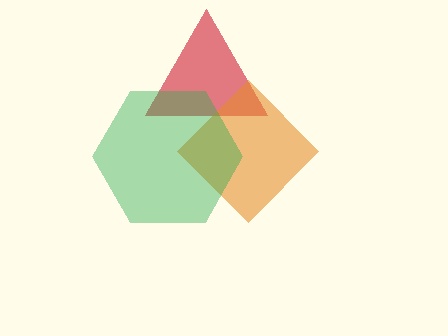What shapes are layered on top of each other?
The layered shapes are: a red triangle, an orange diamond, a green hexagon.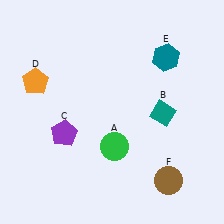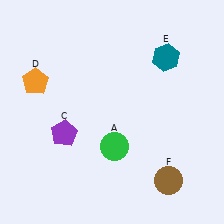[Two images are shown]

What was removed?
The teal diamond (B) was removed in Image 2.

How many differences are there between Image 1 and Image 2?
There is 1 difference between the two images.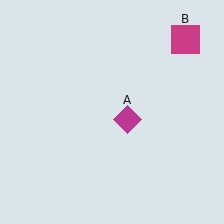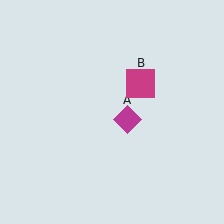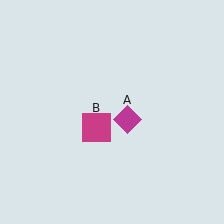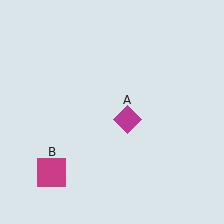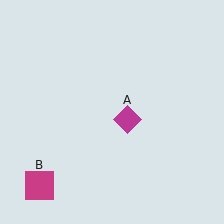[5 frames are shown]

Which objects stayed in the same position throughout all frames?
Magenta diamond (object A) remained stationary.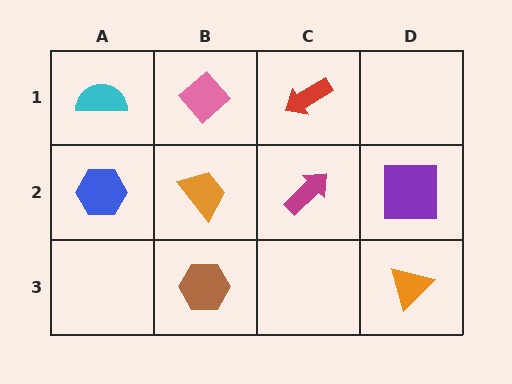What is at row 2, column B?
An orange trapezoid.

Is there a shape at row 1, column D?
No, that cell is empty.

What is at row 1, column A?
A cyan semicircle.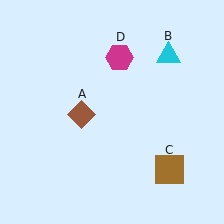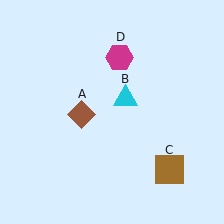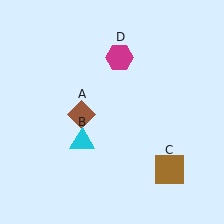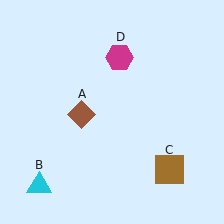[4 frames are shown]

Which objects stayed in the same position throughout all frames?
Brown diamond (object A) and brown square (object C) and magenta hexagon (object D) remained stationary.